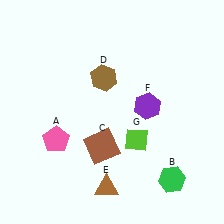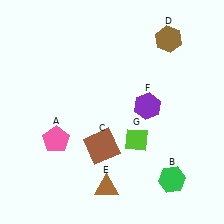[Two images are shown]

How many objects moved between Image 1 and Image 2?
1 object moved between the two images.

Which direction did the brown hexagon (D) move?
The brown hexagon (D) moved right.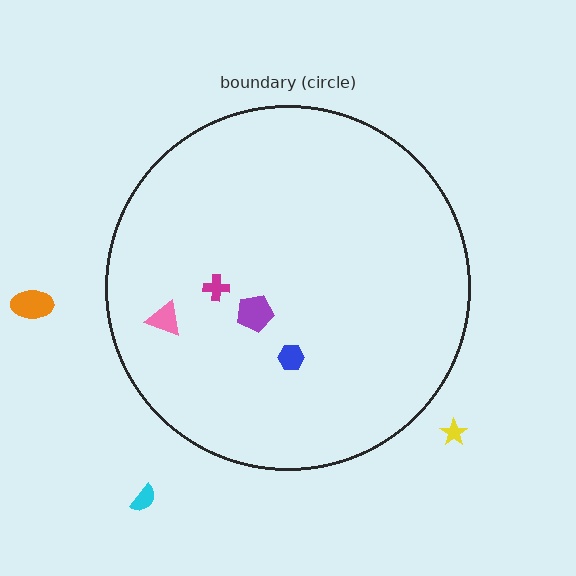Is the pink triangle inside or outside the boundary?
Inside.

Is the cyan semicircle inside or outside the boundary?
Outside.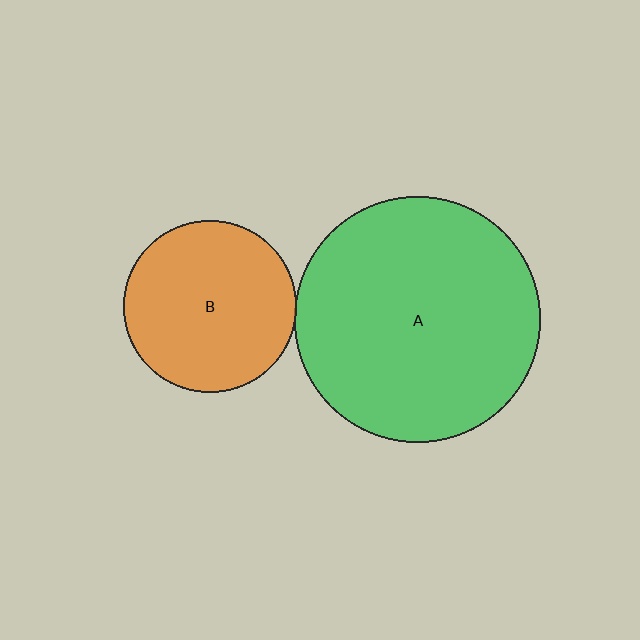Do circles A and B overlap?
Yes.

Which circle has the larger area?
Circle A (green).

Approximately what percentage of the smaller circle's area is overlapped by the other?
Approximately 5%.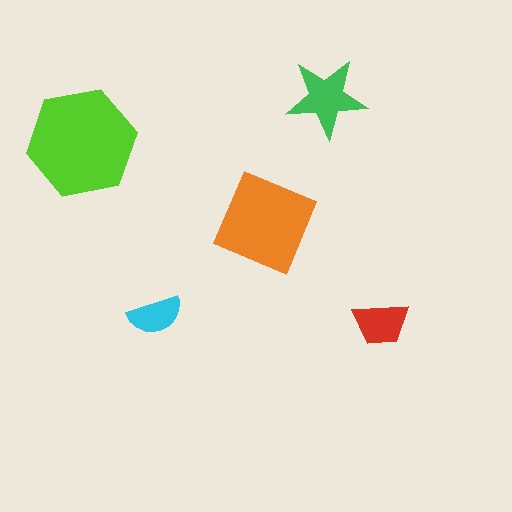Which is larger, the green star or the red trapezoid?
The green star.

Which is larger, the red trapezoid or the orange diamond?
The orange diamond.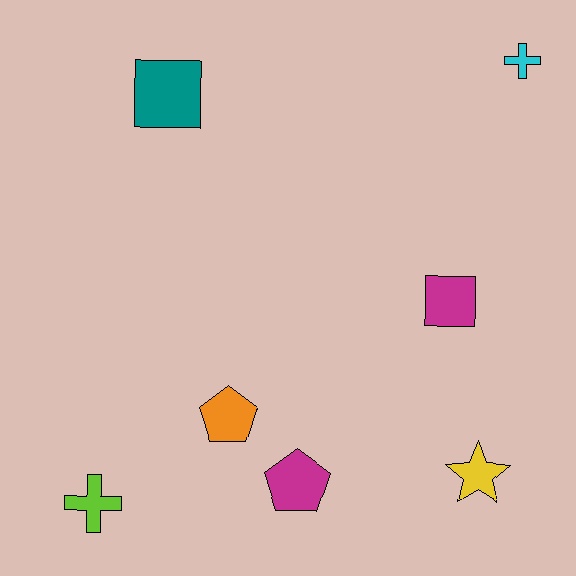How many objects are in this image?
There are 7 objects.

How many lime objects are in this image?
There is 1 lime object.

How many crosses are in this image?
There are 2 crosses.